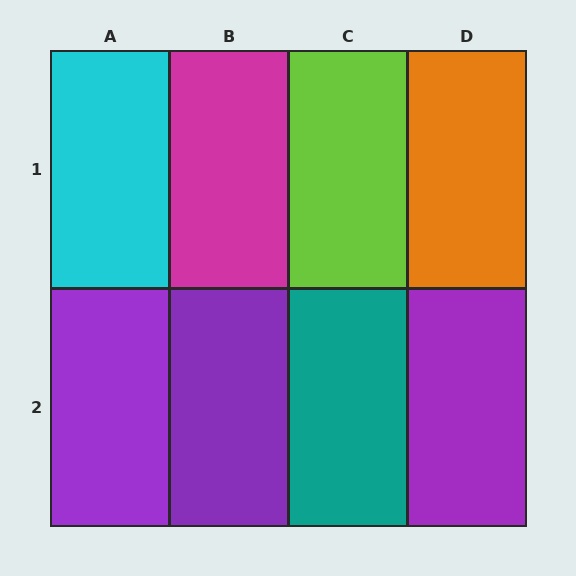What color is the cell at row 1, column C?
Lime.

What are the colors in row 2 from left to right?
Purple, purple, teal, purple.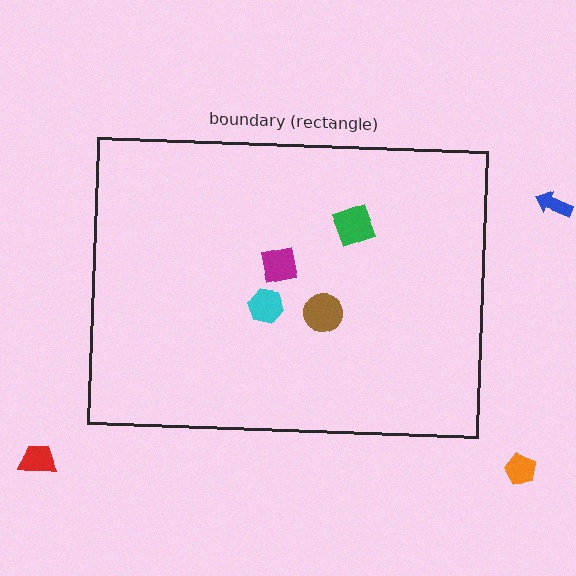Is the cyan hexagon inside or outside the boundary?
Inside.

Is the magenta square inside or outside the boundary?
Inside.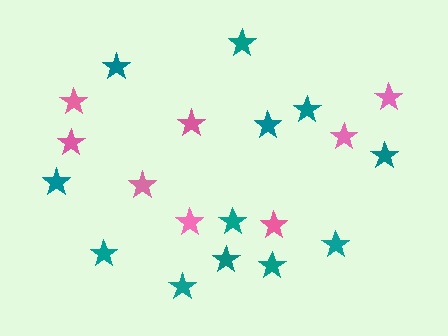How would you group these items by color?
There are 2 groups: one group of pink stars (8) and one group of teal stars (12).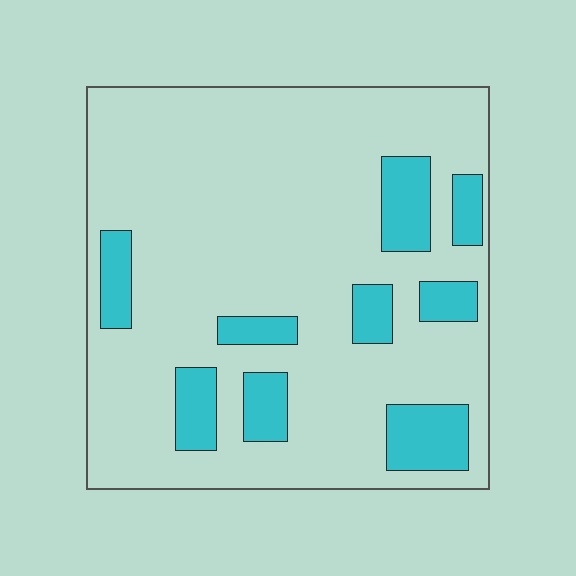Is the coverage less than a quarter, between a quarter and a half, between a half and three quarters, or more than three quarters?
Less than a quarter.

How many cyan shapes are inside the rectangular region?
9.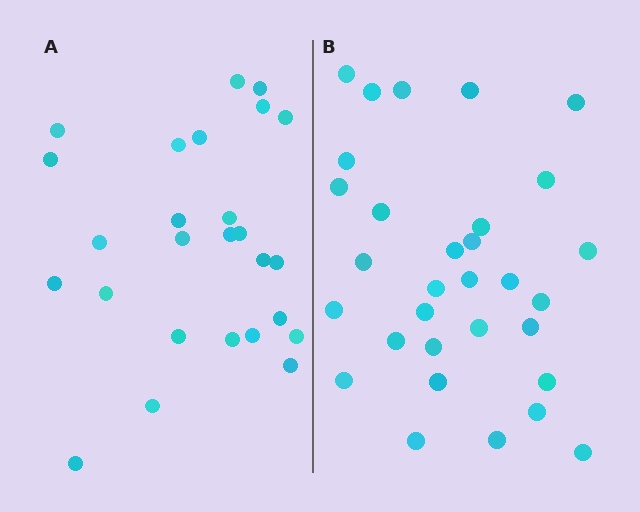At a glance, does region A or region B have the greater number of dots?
Region B (the right region) has more dots.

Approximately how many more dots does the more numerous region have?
Region B has about 5 more dots than region A.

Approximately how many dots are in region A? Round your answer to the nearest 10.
About 30 dots. (The exact count is 26, which rounds to 30.)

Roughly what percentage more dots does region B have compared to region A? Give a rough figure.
About 20% more.